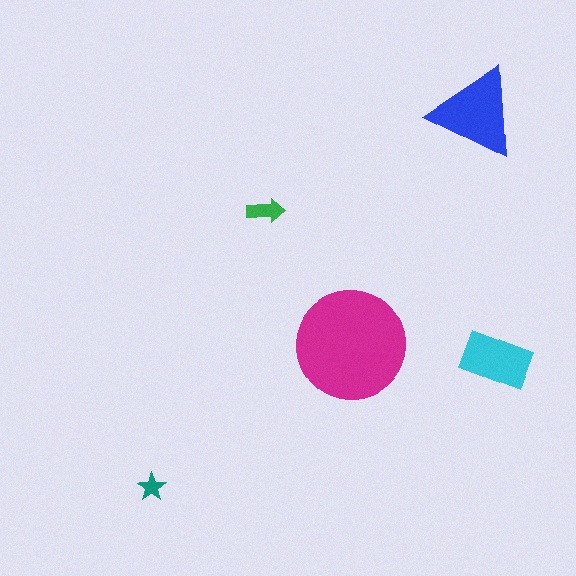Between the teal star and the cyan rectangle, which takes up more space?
The cyan rectangle.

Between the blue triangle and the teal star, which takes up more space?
The blue triangle.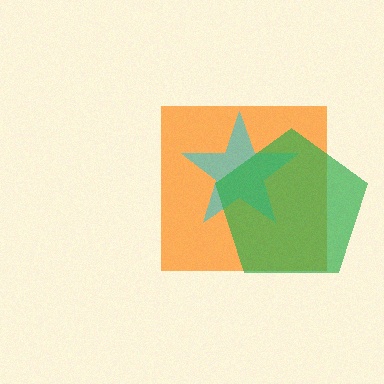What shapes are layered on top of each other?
The layered shapes are: an orange square, a cyan star, a green pentagon.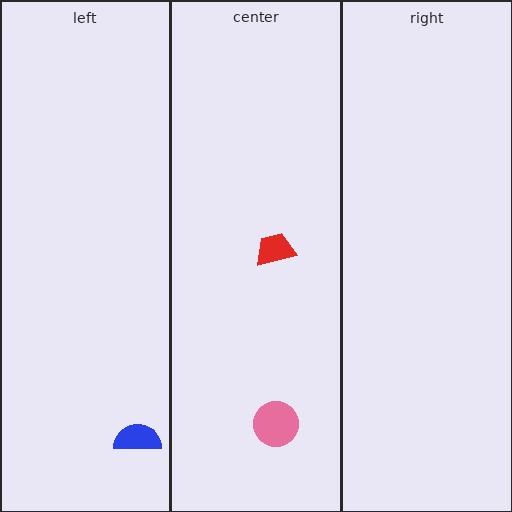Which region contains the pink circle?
The center region.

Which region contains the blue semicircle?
The left region.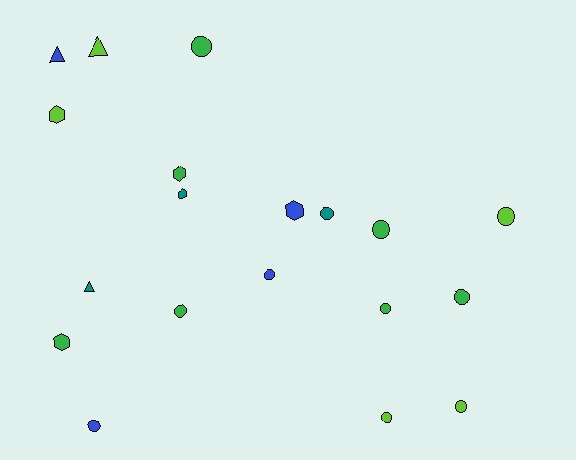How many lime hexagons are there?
There is 1 lime hexagon.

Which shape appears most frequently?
Circle, with 11 objects.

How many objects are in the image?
There are 19 objects.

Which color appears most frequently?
Green, with 7 objects.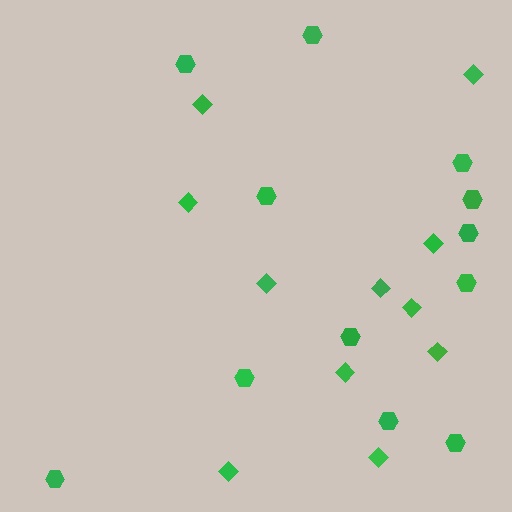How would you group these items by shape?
There are 2 groups: one group of hexagons (12) and one group of diamonds (11).